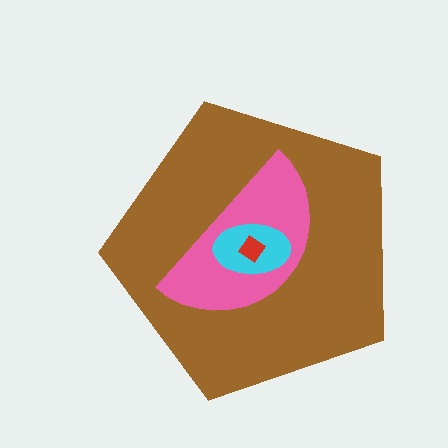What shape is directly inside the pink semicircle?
The cyan ellipse.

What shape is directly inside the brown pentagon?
The pink semicircle.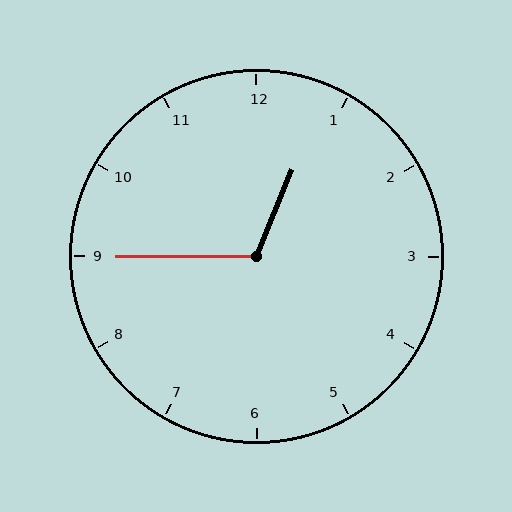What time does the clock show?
12:45.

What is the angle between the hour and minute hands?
Approximately 112 degrees.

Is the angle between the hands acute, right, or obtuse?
It is obtuse.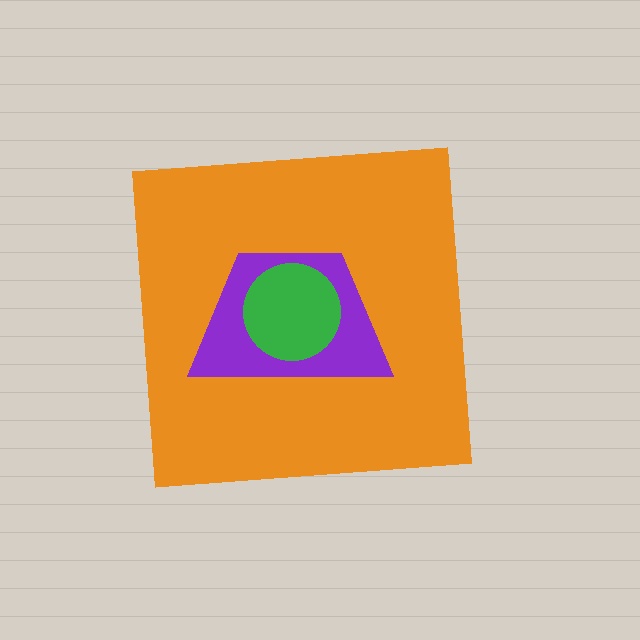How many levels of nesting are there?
3.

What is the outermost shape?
The orange square.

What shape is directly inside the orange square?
The purple trapezoid.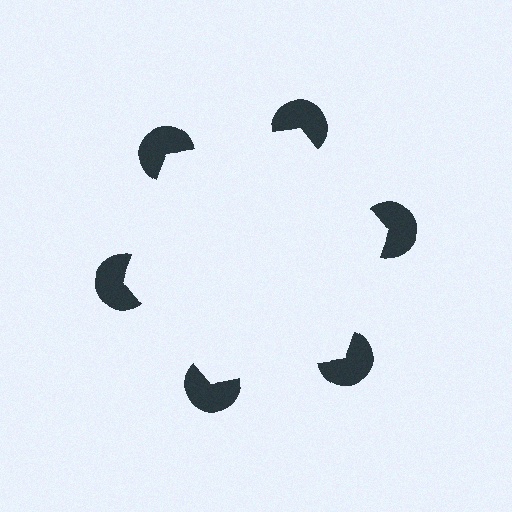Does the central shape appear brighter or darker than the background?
It typically appears slightly brighter than the background, even though no actual brightness change is drawn.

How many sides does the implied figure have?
6 sides.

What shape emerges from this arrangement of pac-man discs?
An illusory hexagon — its edges are inferred from the aligned wedge cuts in the pac-man discs, not physically drawn.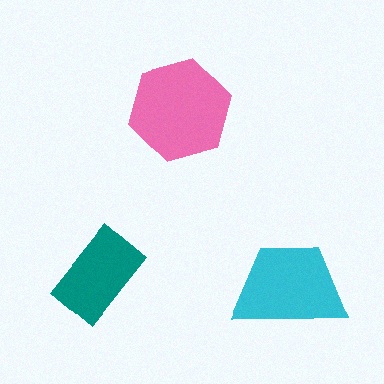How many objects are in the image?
There are 3 objects in the image.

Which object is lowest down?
The cyan trapezoid is bottommost.